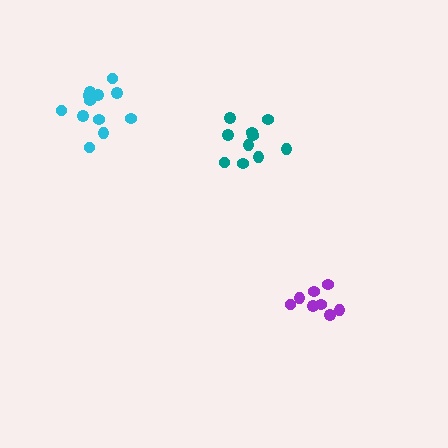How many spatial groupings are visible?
There are 3 spatial groupings.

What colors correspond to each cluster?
The clusters are colored: teal, purple, cyan.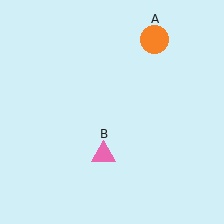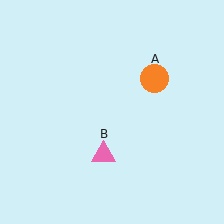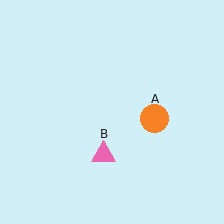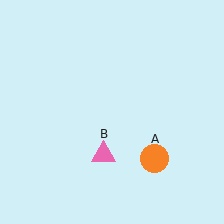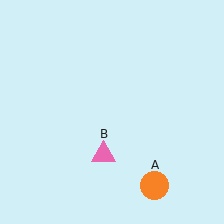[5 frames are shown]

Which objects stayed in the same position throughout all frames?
Pink triangle (object B) remained stationary.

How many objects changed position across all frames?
1 object changed position: orange circle (object A).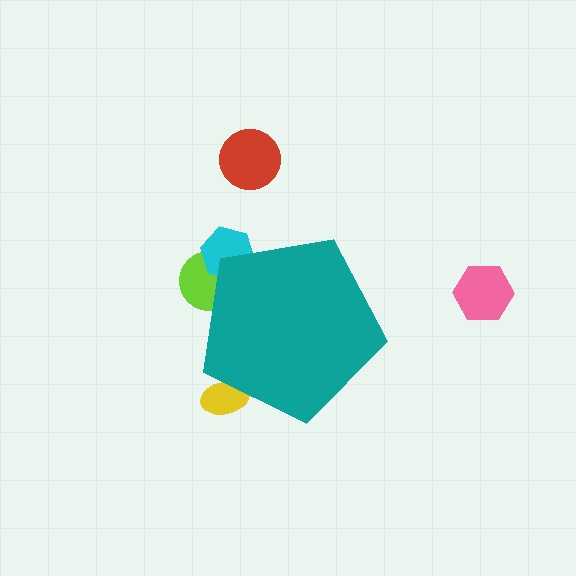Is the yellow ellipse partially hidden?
Yes, the yellow ellipse is partially hidden behind the teal pentagon.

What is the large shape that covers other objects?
A teal pentagon.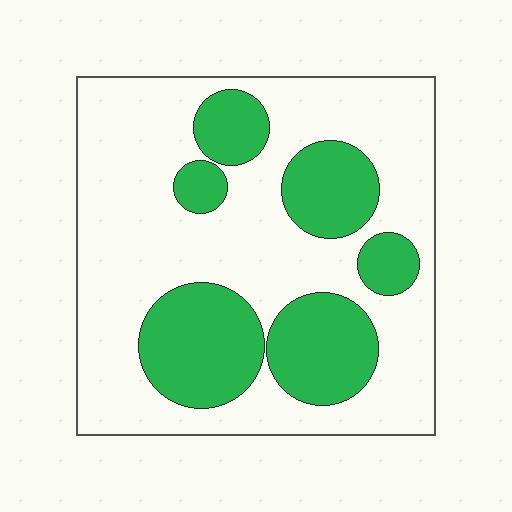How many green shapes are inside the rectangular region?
6.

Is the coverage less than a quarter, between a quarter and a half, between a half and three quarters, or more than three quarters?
Between a quarter and a half.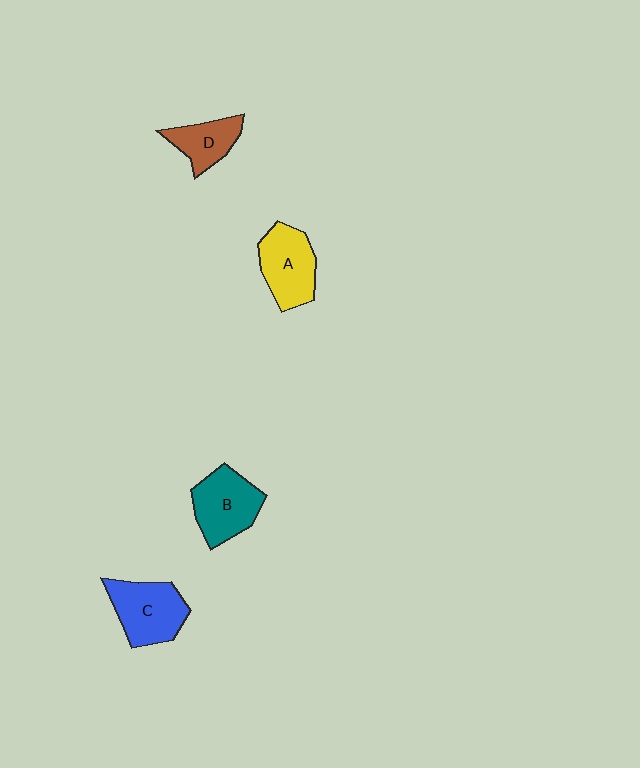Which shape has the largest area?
Shape C (blue).